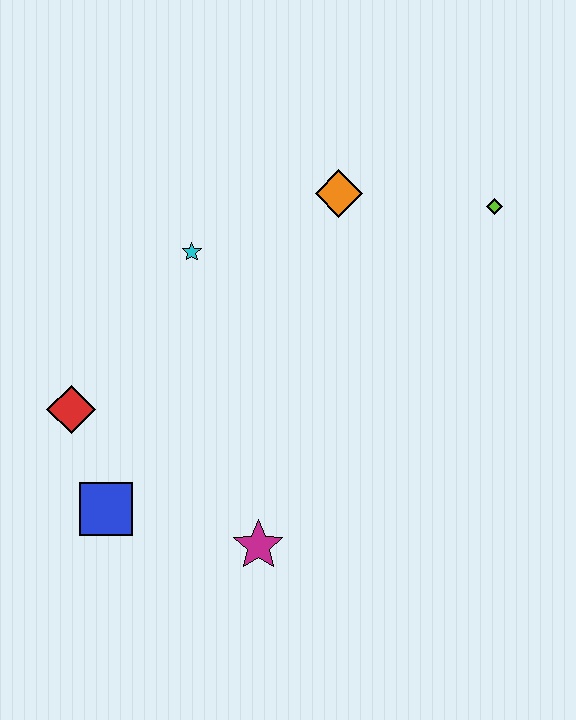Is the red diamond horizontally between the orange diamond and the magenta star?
No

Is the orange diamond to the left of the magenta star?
No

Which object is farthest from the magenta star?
The lime diamond is farthest from the magenta star.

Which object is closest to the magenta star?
The blue square is closest to the magenta star.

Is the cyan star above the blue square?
Yes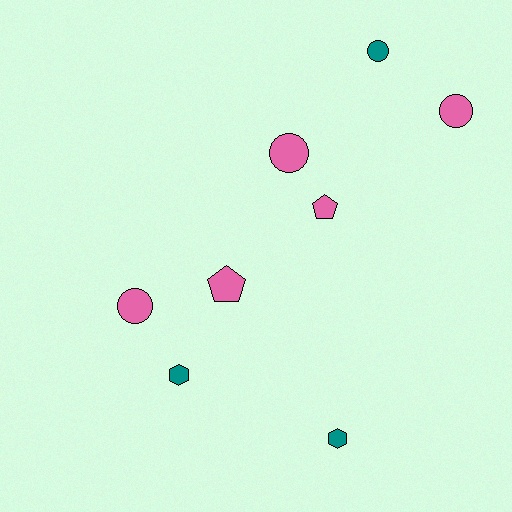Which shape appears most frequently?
Circle, with 4 objects.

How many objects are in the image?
There are 8 objects.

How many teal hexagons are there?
There are 2 teal hexagons.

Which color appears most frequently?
Pink, with 5 objects.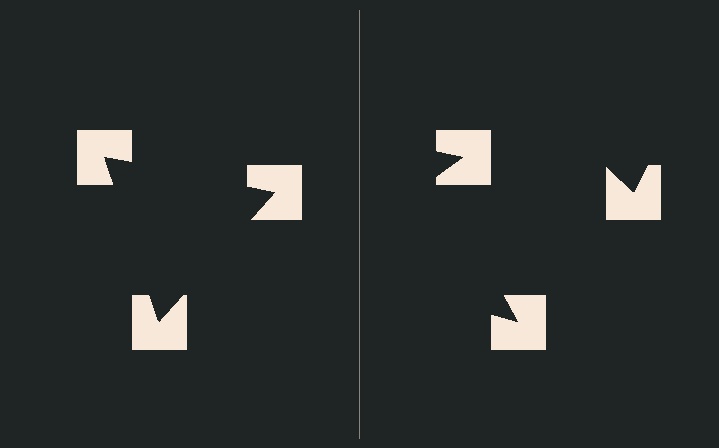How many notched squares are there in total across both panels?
6 — 3 on each side.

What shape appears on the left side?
An illusory triangle.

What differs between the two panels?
The notched squares are positioned identically on both sides; only the wedge orientations differ. On the left they align to a triangle; on the right they are misaligned.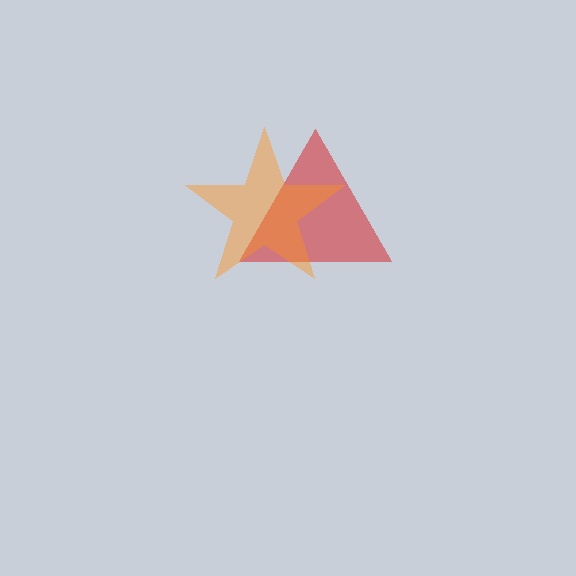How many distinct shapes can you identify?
There are 2 distinct shapes: a red triangle, an orange star.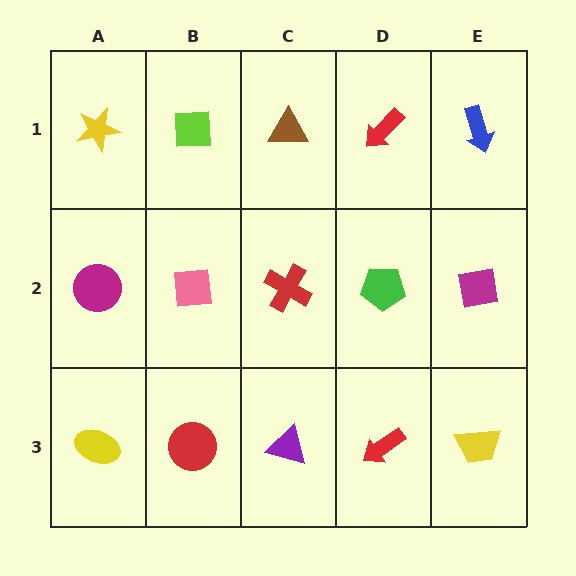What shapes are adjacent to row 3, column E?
A magenta square (row 2, column E), a red arrow (row 3, column D).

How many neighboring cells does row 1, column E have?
2.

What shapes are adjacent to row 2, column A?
A yellow star (row 1, column A), a yellow ellipse (row 3, column A), a pink square (row 2, column B).